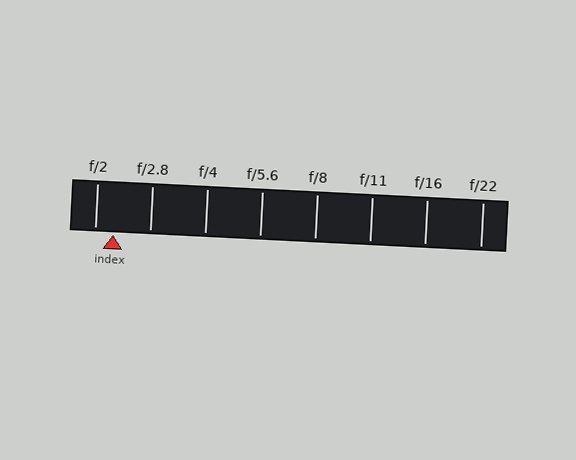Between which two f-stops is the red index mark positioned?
The index mark is between f/2 and f/2.8.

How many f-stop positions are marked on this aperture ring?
There are 8 f-stop positions marked.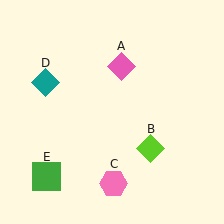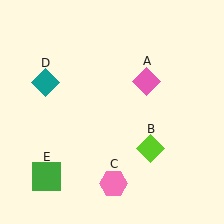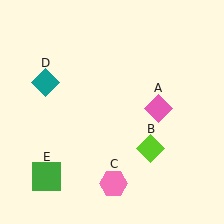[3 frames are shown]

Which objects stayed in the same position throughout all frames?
Lime diamond (object B) and pink hexagon (object C) and teal diamond (object D) and green square (object E) remained stationary.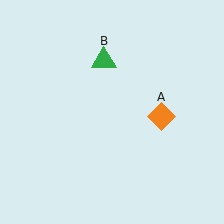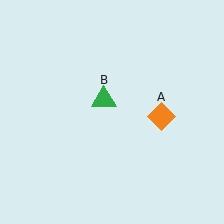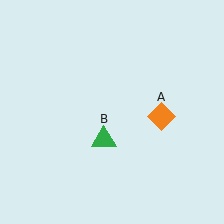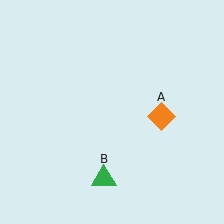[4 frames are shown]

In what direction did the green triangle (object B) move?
The green triangle (object B) moved down.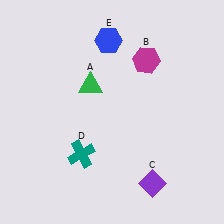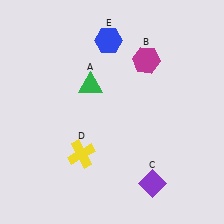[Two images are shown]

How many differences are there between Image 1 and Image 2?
There is 1 difference between the two images.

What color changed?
The cross (D) changed from teal in Image 1 to yellow in Image 2.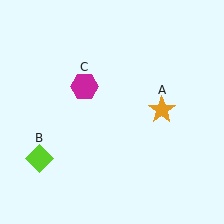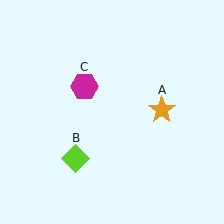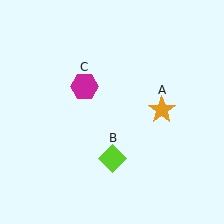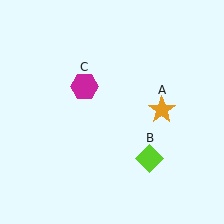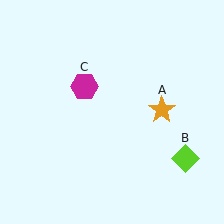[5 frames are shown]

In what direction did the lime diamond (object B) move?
The lime diamond (object B) moved right.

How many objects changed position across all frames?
1 object changed position: lime diamond (object B).